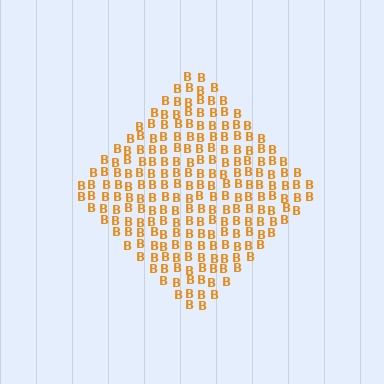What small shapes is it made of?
It is made of small letter B's.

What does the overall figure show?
The overall figure shows a diamond.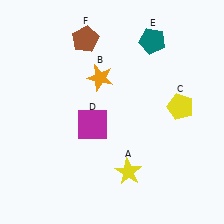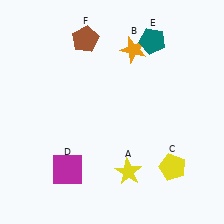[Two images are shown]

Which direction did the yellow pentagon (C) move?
The yellow pentagon (C) moved down.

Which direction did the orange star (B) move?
The orange star (B) moved right.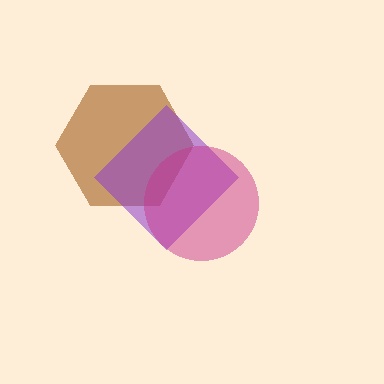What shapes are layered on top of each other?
The layered shapes are: a brown hexagon, a purple diamond, a magenta circle.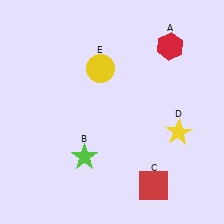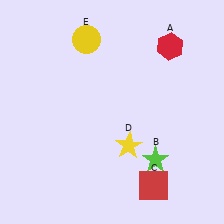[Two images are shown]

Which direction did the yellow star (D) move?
The yellow star (D) moved left.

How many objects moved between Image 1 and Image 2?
3 objects moved between the two images.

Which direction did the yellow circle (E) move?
The yellow circle (E) moved up.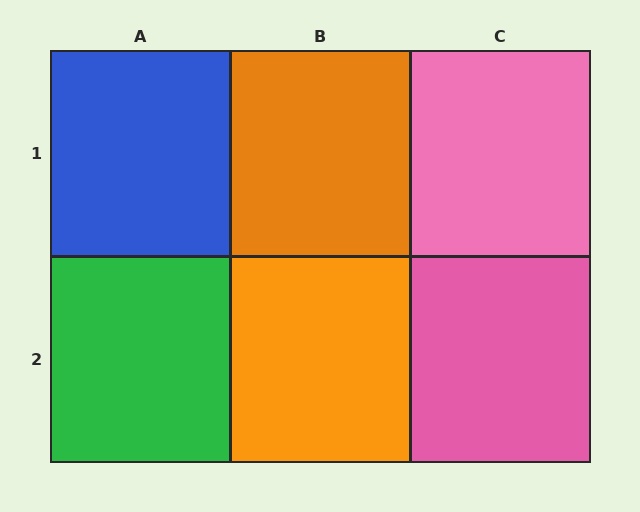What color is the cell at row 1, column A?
Blue.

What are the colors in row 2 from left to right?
Green, orange, pink.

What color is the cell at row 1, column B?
Orange.